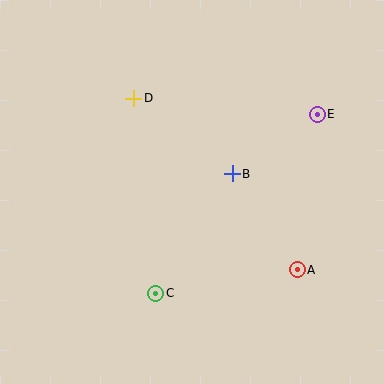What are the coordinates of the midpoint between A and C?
The midpoint between A and C is at (227, 282).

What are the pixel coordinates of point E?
Point E is at (317, 114).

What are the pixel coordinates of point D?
Point D is at (134, 98).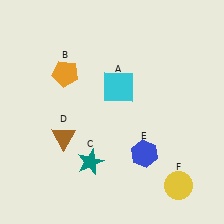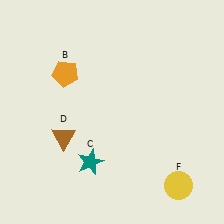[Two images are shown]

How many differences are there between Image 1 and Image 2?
There are 2 differences between the two images.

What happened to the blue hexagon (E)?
The blue hexagon (E) was removed in Image 2. It was in the bottom-right area of Image 1.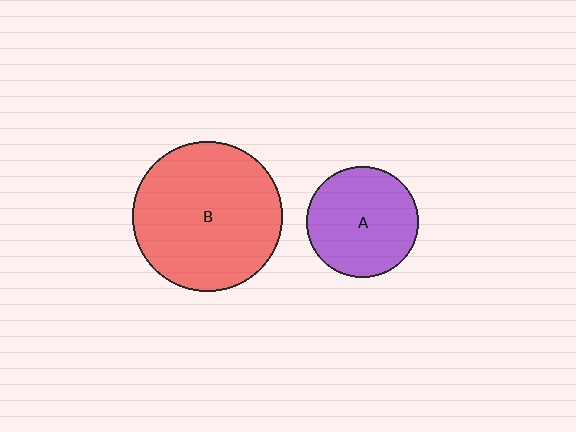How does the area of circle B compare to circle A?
Approximately 1.8 times.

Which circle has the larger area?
Circle B (red).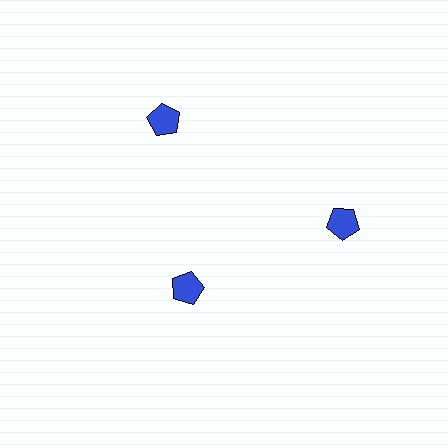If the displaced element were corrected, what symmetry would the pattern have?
It would have 3-fold rotational symmetry — the pattern would map onto itself every 120 degrees.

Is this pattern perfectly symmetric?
No. The 3 blue pentagons are arranged in a ring, but one element near the 7 o'clock position is pulled inward toward the center, breaking the 3-fold rotational symmetry.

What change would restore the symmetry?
The symmetry would be restored by moving it outward, back onto the ring so that all 3 pentagons sit at equal angles and equal distance from the center.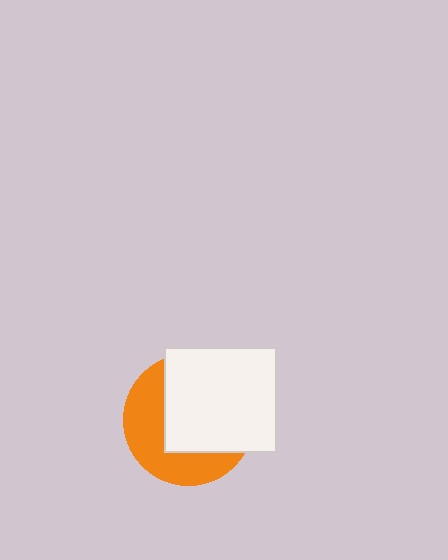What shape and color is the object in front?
The object in front is a white rectangle.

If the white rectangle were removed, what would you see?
You would see the complete orange circle.